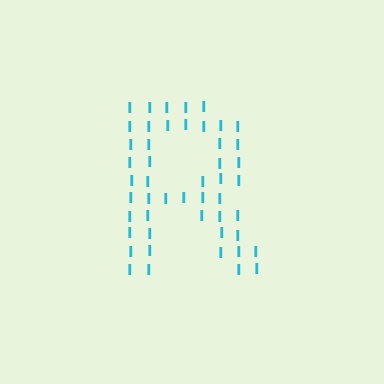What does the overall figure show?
The overall figure shows the letter R.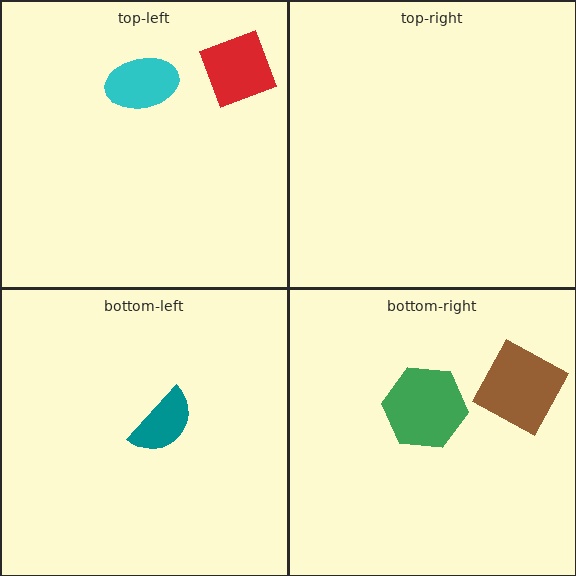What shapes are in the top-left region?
The cyan ellipse, the red diamond.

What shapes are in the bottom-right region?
The brown square, the green hexagon.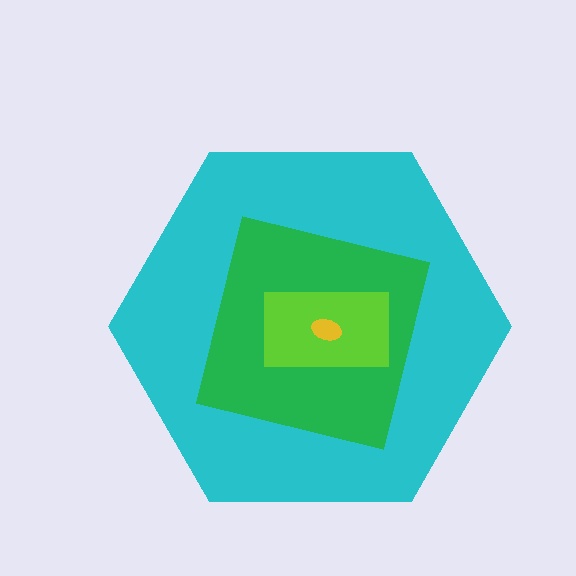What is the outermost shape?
The cyan hexagon.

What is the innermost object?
The yellow ellipse.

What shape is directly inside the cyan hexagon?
The green square.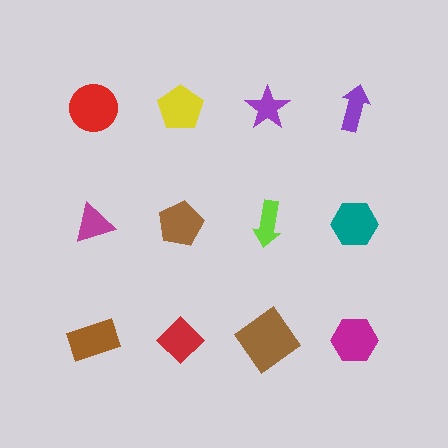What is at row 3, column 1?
A brown rectangle.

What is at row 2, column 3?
A lime arrow.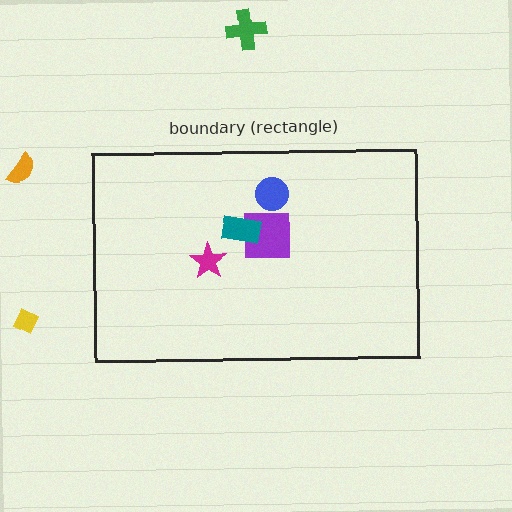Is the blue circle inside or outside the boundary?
Inside.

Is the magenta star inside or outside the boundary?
Inside.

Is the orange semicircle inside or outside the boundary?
Outside.